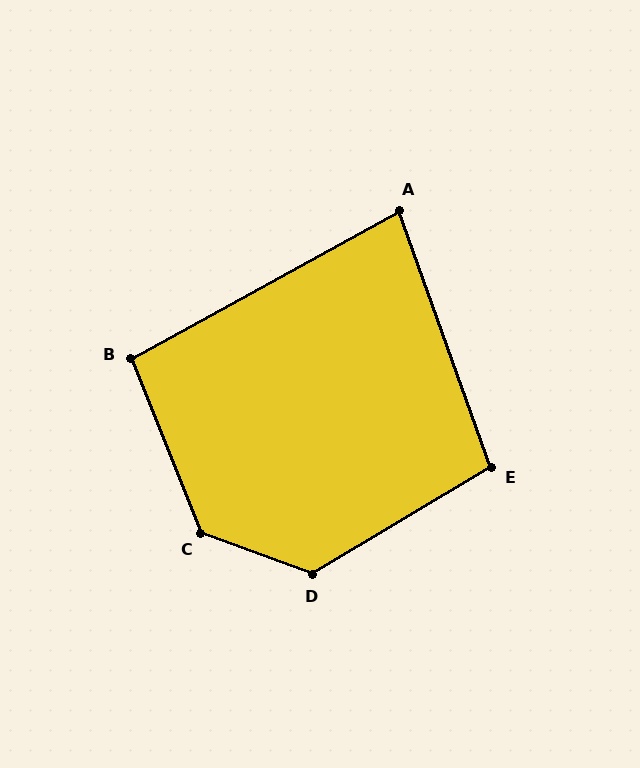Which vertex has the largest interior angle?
C, at approximately 132 degrees.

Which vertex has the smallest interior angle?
A, at approximately 81 degrees.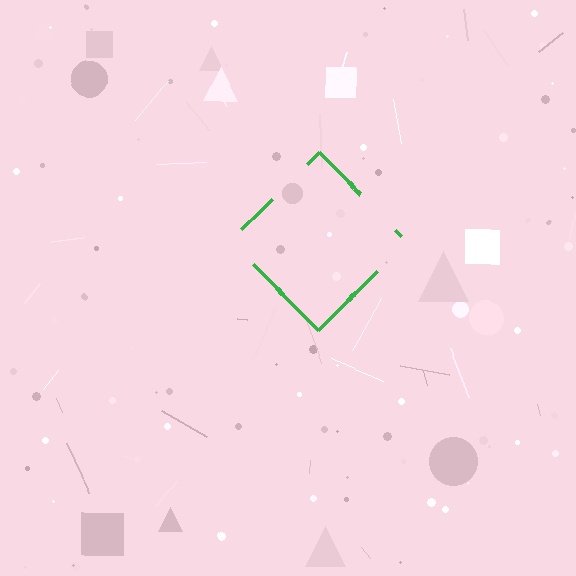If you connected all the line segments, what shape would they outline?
They would outline a diamond.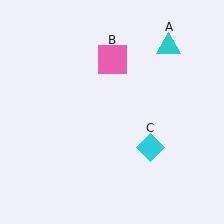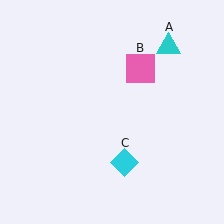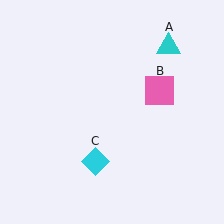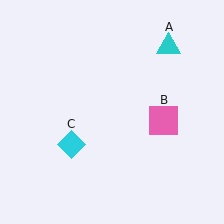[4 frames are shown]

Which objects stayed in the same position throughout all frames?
Cyan triangle (object A) remained stationary.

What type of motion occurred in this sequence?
The pink square (object B), cyan diamond (object C) rotated clockwise around the center of the scene.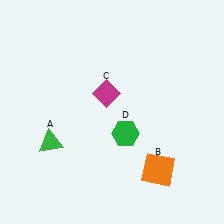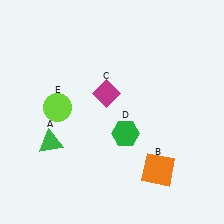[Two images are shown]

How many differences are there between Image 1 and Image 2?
There is 1 difference between the two images.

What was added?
A lime circle (E) was added in Image 2.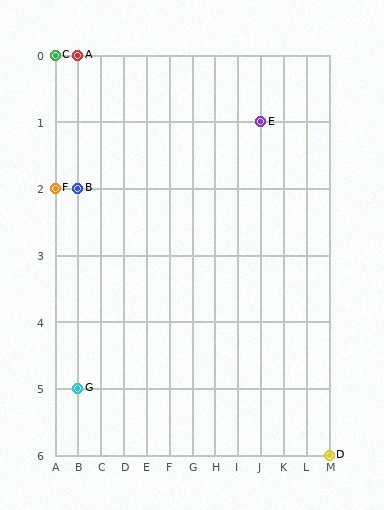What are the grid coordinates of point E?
Point E is at grid coordinates (J, 1).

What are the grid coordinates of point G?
Point G is at grid coordinates (B, 5).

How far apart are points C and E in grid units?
Points C and E are 9 columns and 1 row apart (about 9.1 grid units diagonally).